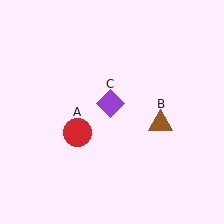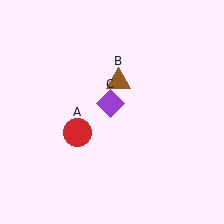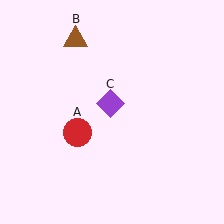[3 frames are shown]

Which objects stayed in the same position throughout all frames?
Red circle (object A) and purple diamond (object C) remained stationary.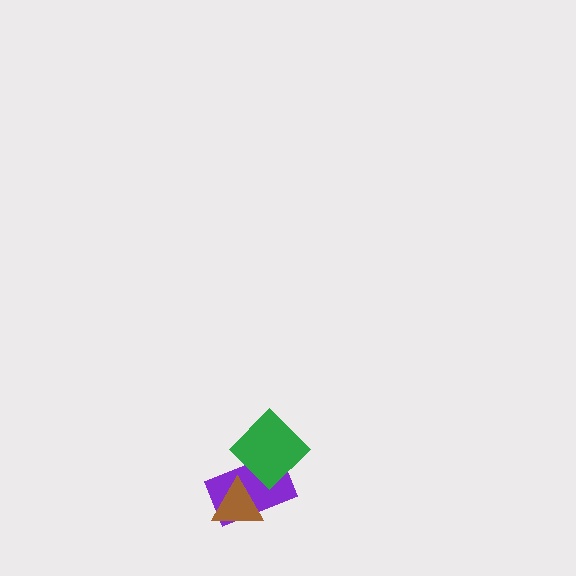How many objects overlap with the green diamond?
1 object overlaps with the green diamond.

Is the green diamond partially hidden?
No, no other shape covers it.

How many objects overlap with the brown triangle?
1 object overlaps with the brown triangle.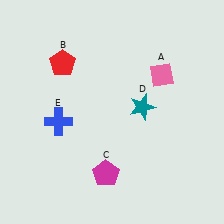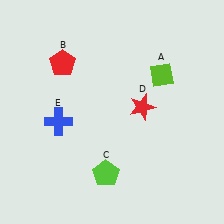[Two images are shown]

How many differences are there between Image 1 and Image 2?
There are 3 differences between the two images.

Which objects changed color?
A changed from pink to lime. C changed from magenta to lime. D changed from teal to red.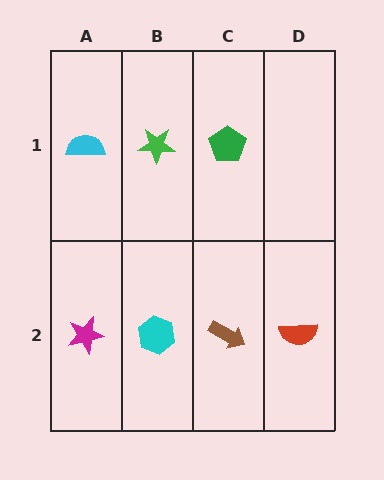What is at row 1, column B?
A green star.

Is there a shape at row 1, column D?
No, that cell is empty.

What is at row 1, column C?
A green pentagon.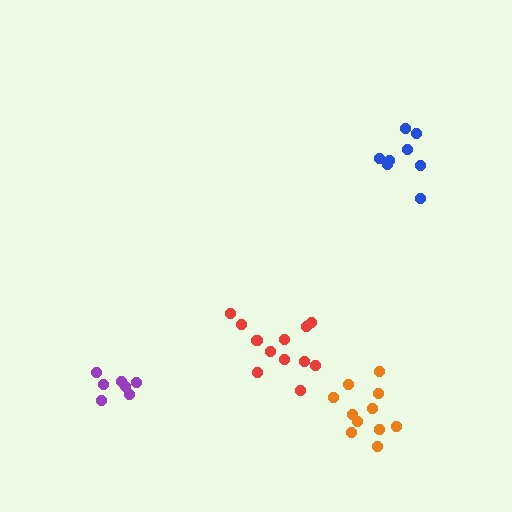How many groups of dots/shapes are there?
There are 4 groups.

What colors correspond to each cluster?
The clusters are colored: red, blue, orange, purple.